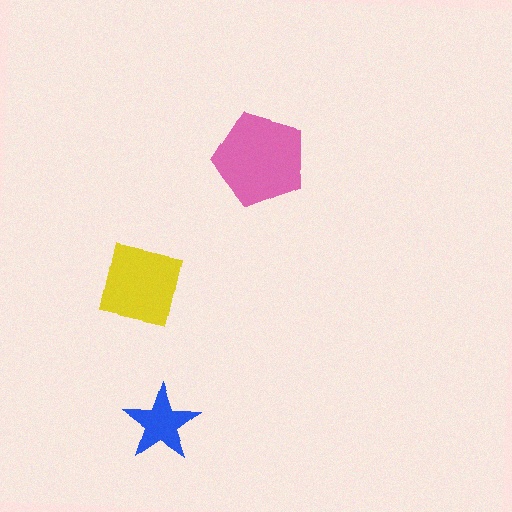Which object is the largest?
The pink pentagon.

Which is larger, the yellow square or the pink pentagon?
The pink pentagon.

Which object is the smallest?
The blue star.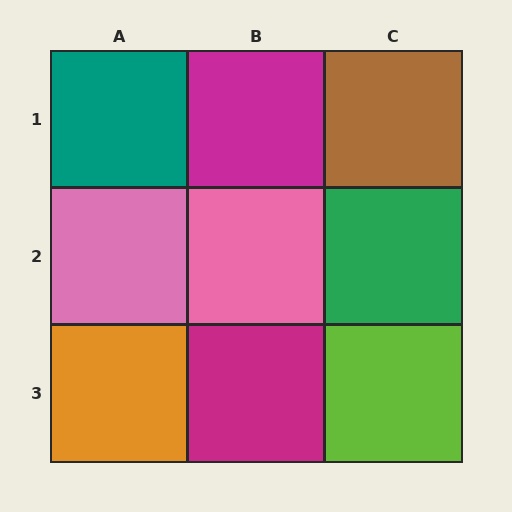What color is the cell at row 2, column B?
Pink.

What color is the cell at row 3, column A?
Orange.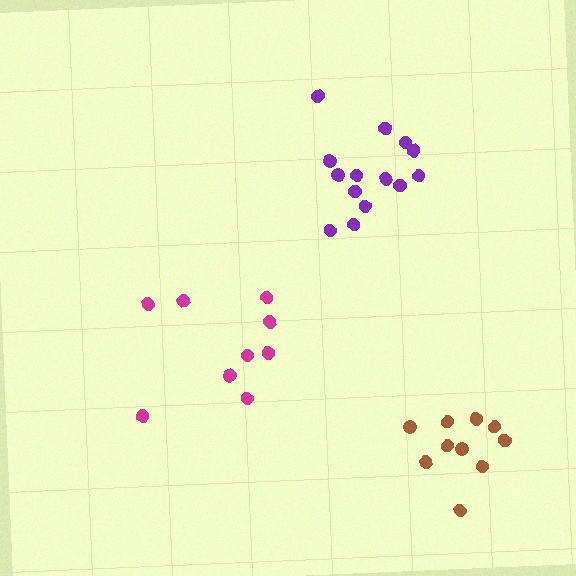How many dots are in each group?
Group 1: 14 dots, Group 2: 9 dots, Group 3: 10 dots (33 total).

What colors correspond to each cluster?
The clusters are colored: purple, magenta, brown.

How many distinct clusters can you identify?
There are 3 distinct clusters.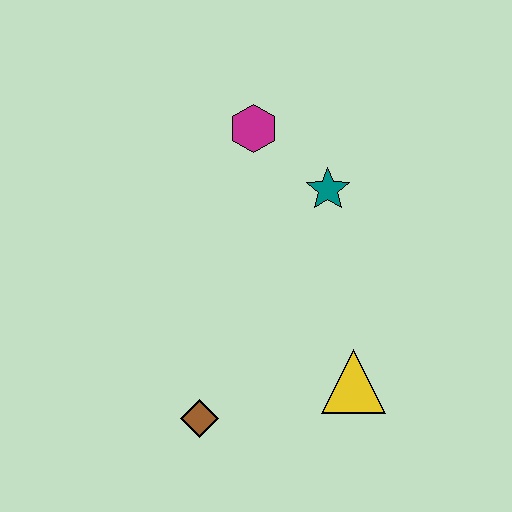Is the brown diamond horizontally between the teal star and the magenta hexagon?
No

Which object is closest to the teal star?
The magenta hexagon is closest to the teal star.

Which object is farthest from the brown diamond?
The magenta hexagon is farthest from the brown diamond.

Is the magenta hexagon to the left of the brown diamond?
No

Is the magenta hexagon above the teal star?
Yes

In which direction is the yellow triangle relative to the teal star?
The yellow triangle is below the teal star.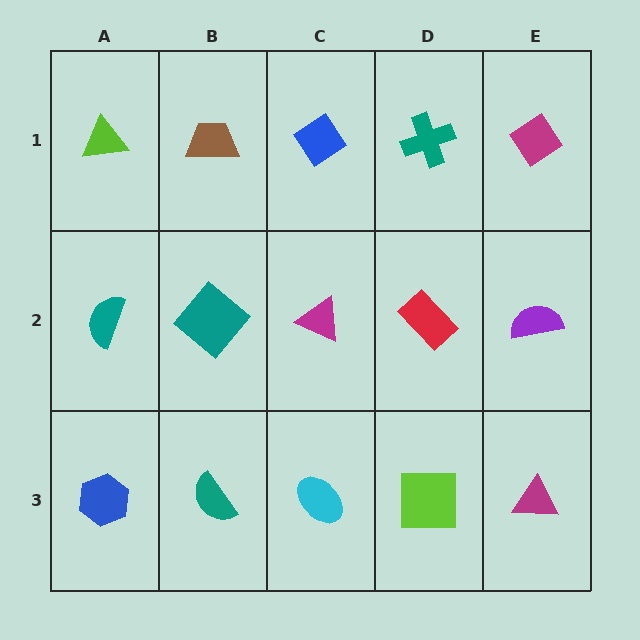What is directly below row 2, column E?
A magenta triangle.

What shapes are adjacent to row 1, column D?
A red rectangle (row 2, column D), a blue diamond (row 1, column C), a magenta diamond (row 1, column E).